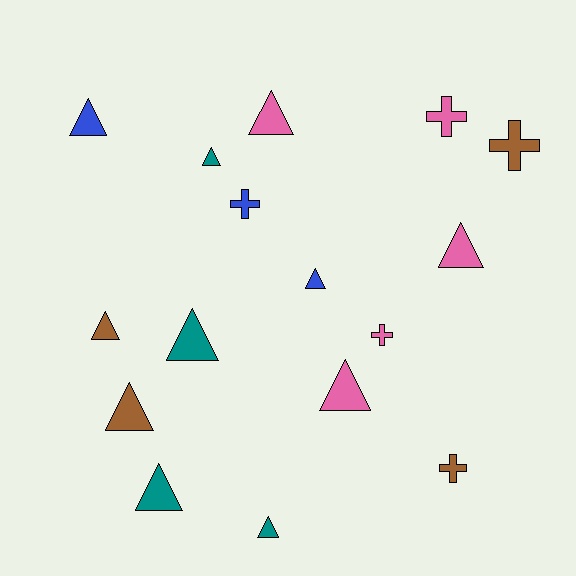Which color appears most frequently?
Pink, with 5 objects.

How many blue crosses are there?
There is 1 blue cross.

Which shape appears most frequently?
Triangle, with 11 objects.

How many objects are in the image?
There are 16 objects.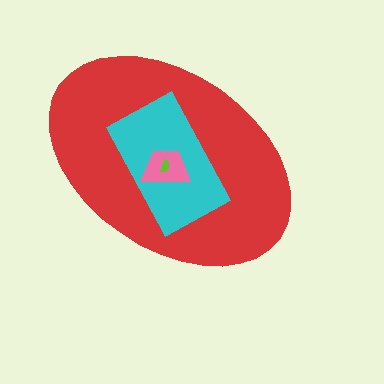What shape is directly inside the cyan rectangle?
The pink trapezoid.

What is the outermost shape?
The red ellipse.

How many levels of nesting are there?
4.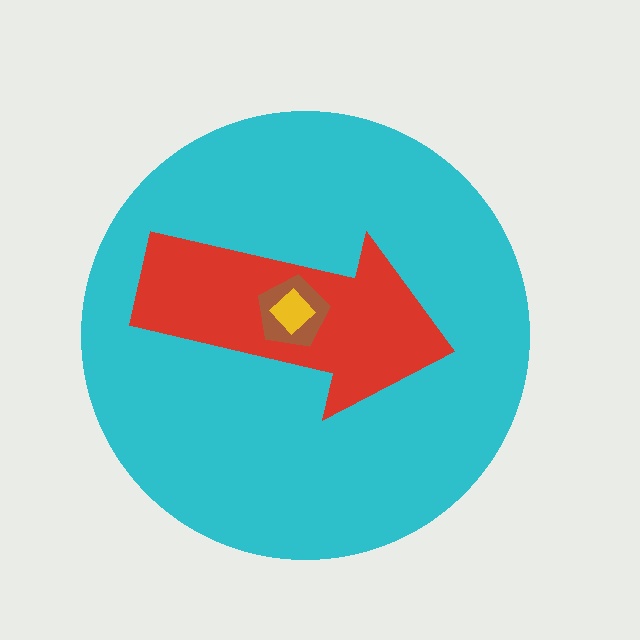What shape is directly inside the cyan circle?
The red arrow.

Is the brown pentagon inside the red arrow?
Yes.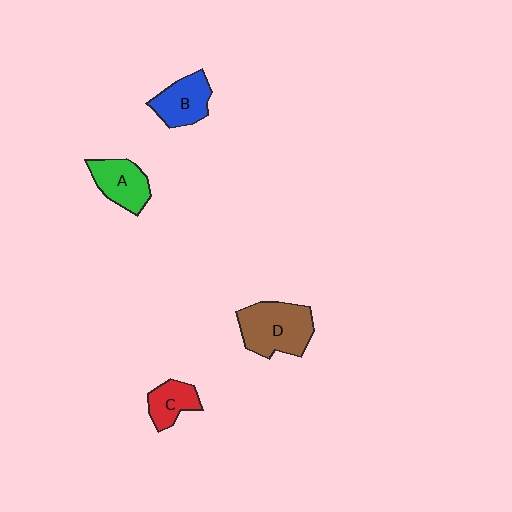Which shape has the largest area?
Shape D (brown).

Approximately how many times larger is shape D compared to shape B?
Approximately 1.5 times.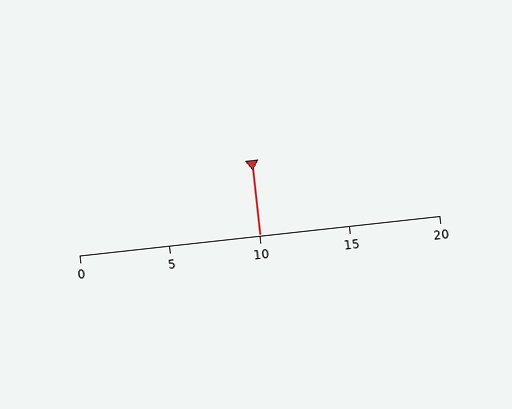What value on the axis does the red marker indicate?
The marker indicates approximately 10.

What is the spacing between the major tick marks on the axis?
The major ticks are spaced 5 apart.